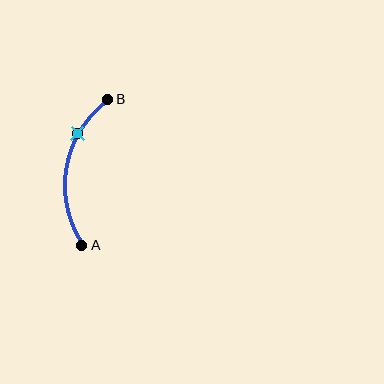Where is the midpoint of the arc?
The arc midpoint is the point on the curve farthest from the straight line joining A and B. It sits to the left of that line.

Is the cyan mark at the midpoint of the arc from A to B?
No. The cyan mark lies on the arc but is closer to endpoint B. The arc midpoint would be at the point on the curve equidistant along the arc from both A and B.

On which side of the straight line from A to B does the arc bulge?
The arc bulges to the left of the straight line connecting A and B.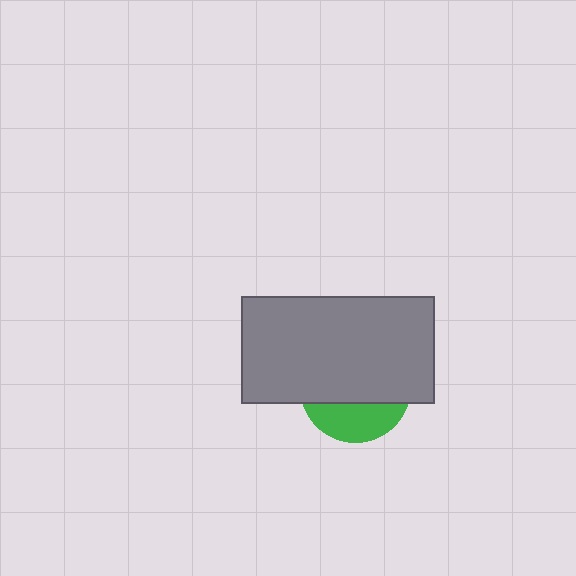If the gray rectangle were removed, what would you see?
You would see the complete green circle.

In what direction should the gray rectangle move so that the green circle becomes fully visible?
The gray rectangle should move up. That is the shortest direction to clear the overlap and leave the green circle fully visible.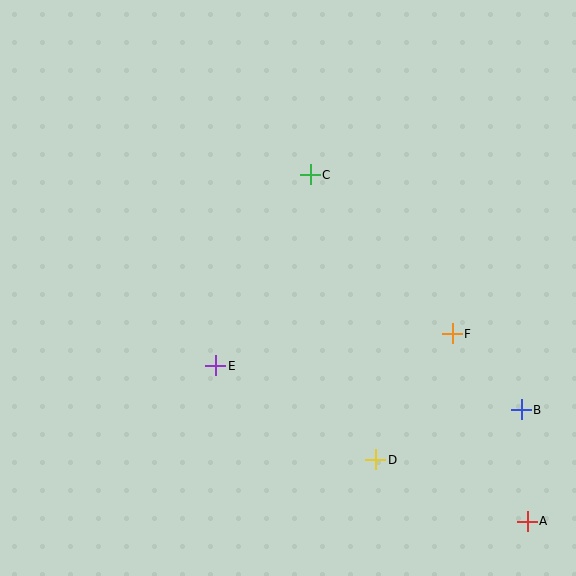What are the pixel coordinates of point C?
Point C is at (310, 175).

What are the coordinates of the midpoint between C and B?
The midpoint between C and B is at (416, 292).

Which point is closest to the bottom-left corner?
Point E is closest to the bottom-left corner.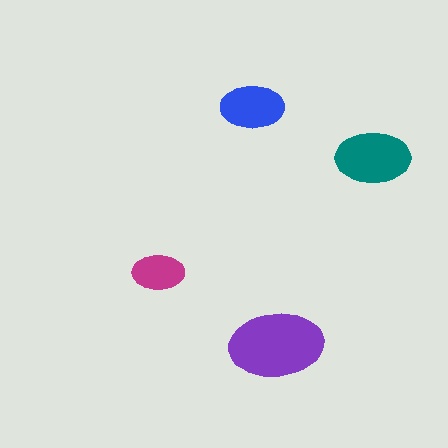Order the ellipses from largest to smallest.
the purple one, the teal one, the blue one, the magenta one.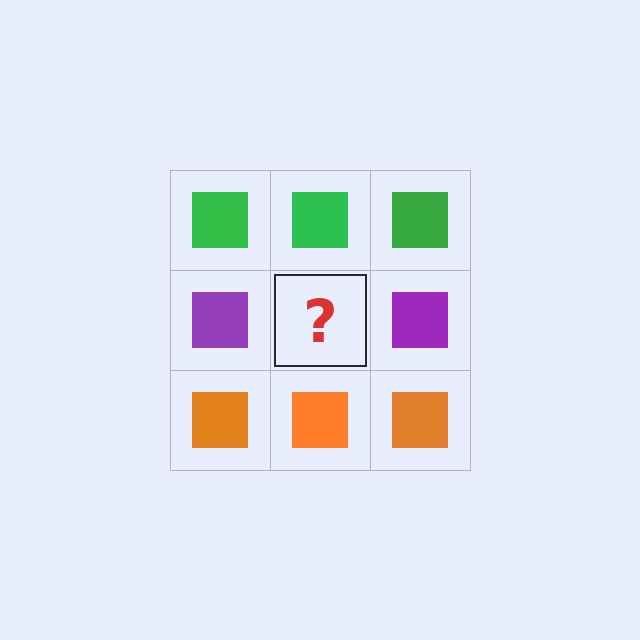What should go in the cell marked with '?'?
The missing cell should contain a purple square.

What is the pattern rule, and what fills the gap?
The rule is that each row has a consistent color. The gap should be filled with a purple square.